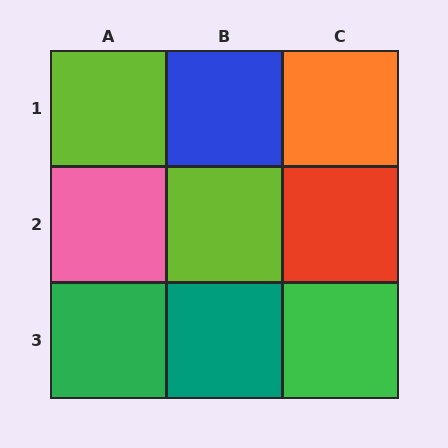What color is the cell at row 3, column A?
Green.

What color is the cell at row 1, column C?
Orange.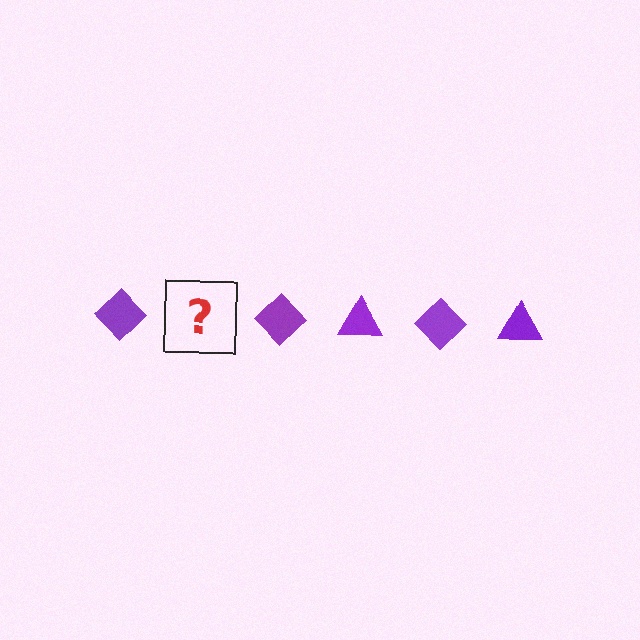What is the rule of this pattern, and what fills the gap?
The rule is that the pattern cycles through diamond, triangle shapes in purple. The gap should be filled with a purple triangle.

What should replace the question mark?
The question mark should be replaced with a purple triangle.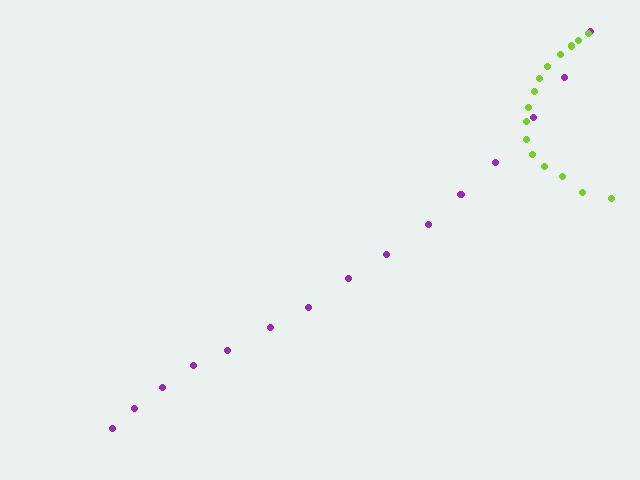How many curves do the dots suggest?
There are 2 distinct paths.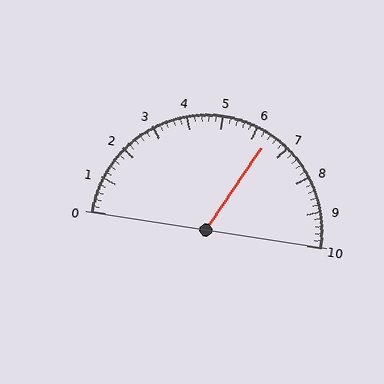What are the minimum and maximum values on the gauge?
The gauge ranges from 0 to 10.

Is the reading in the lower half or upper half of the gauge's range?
The reading is in the upper half of the range (0 to 10).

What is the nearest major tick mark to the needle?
The nearest major tick mark is 6.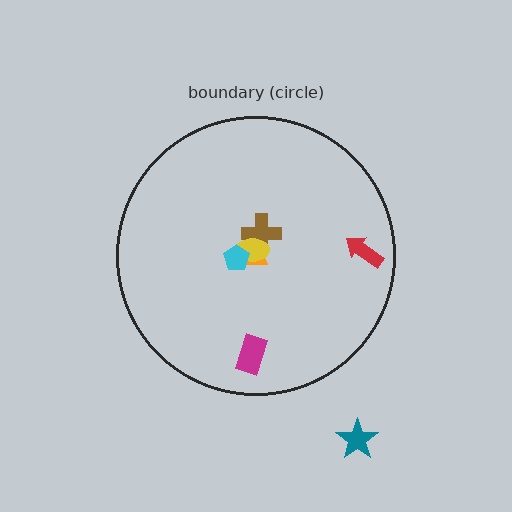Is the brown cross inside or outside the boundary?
Inside.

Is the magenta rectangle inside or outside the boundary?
Inside.